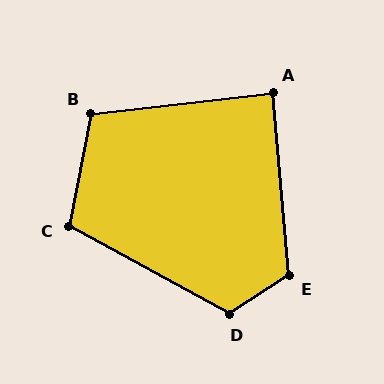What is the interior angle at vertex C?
Approximately 108 degrees (obtuse).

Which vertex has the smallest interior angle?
A, at approximately 89 degrees.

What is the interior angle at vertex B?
Approximately 108 degrees (obtuse).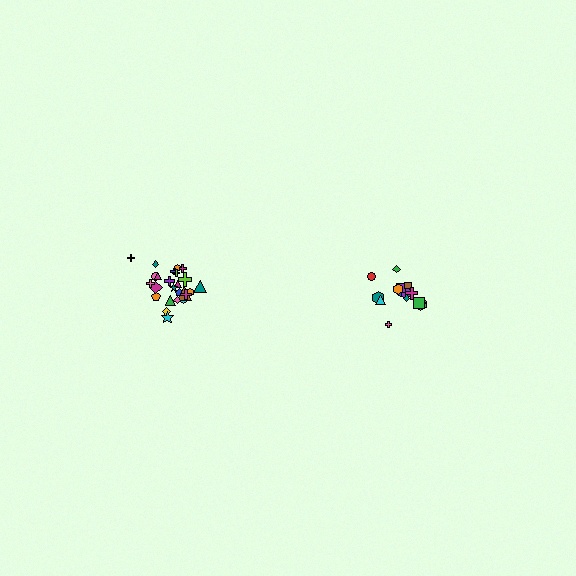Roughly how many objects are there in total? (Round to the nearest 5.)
Roughly 40 objects in total.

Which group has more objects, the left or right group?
The left group.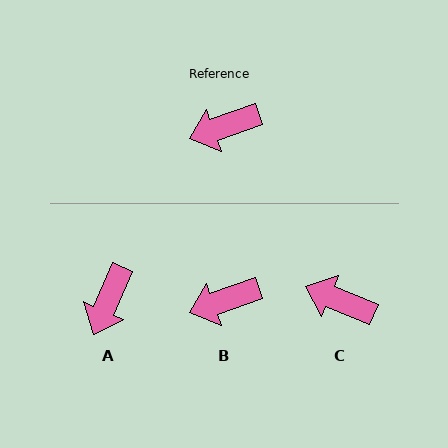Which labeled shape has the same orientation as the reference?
B.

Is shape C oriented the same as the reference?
No, it is off by about 42 degrees.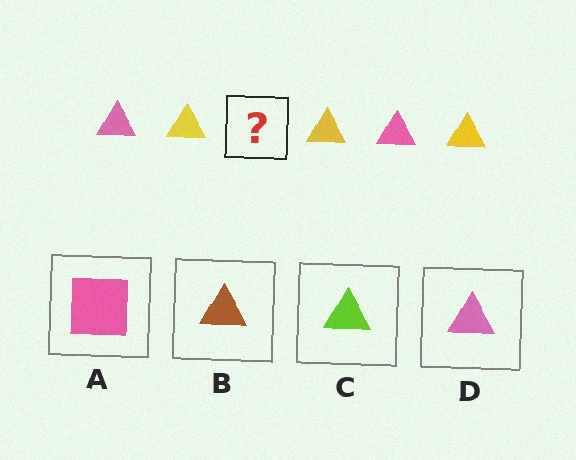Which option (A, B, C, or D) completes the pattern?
D.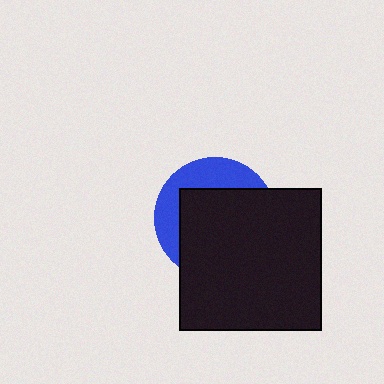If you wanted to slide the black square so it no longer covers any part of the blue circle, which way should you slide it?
Slide it toward the lower-right — that is the most direct way to separate the two shapes.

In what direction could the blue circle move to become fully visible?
The blue circle could move toward the upper-left. That would shift it out from behind the black square entirely.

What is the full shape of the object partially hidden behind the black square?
The partially hidden object is a blue circle.